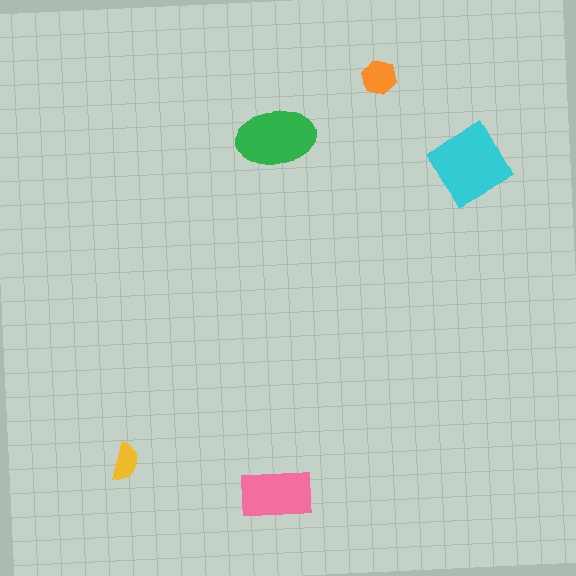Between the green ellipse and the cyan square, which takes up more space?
The cyan square.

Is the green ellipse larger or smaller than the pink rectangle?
Larger.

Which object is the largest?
The cyan square.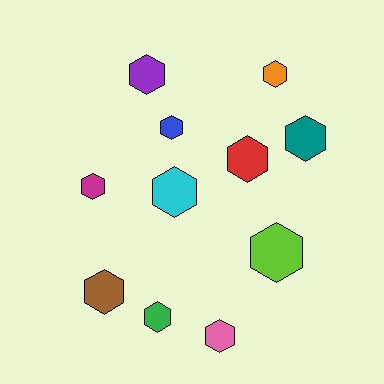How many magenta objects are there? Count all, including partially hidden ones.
There is 1 magenta object.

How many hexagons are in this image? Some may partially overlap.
There are 11 hexagons.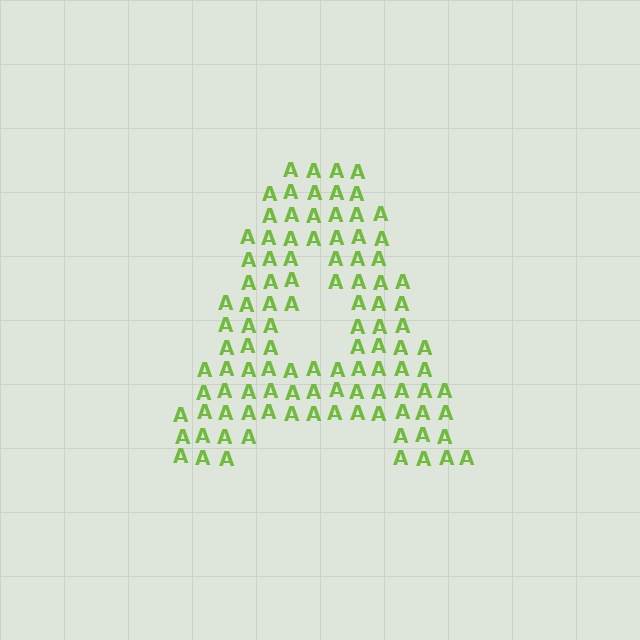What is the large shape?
The large shape is the letter A.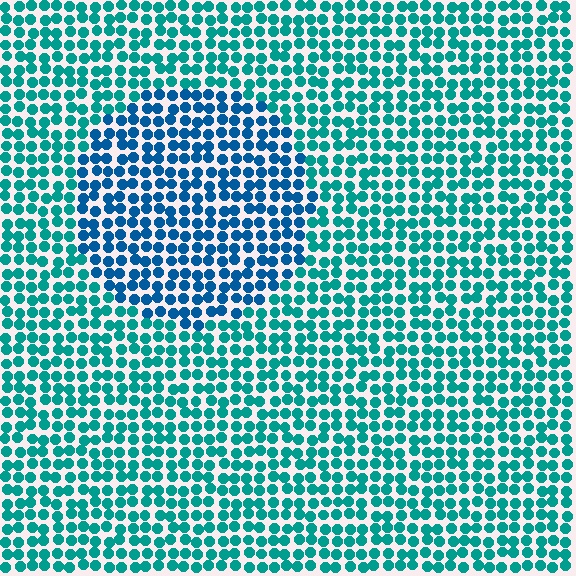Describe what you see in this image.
The image is filled with small teal elements in a uniform arrangement. A circle-shaped region is visible where the elements are tinted to a slightly different hue, forming a subtle color boundary.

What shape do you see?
I see a circle.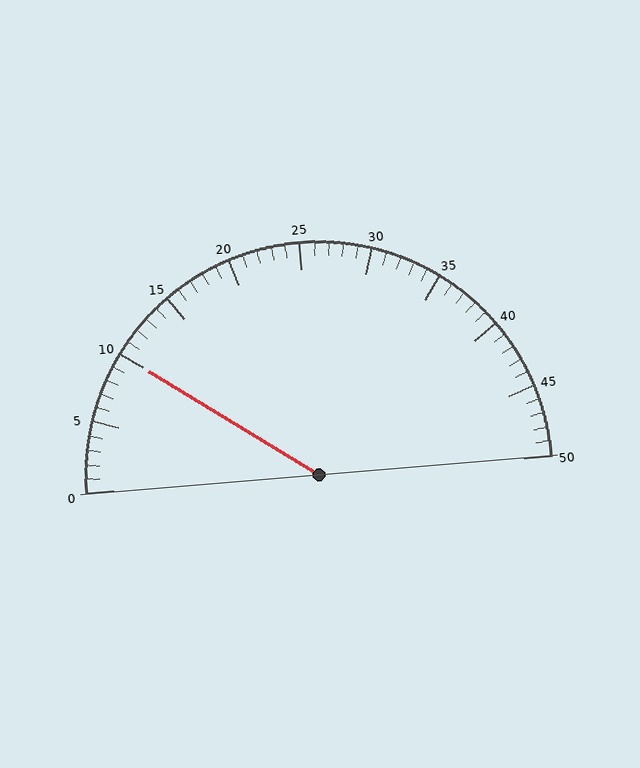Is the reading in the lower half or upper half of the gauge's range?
The reading is in the lower half of the range (0 to 50).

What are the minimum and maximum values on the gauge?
The gauge ranges from 0 to 50.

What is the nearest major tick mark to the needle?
The nearest major tick mark is 10.